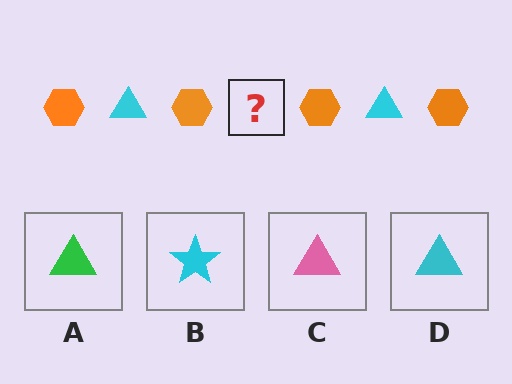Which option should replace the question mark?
Option D.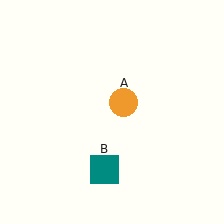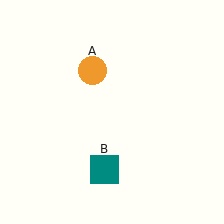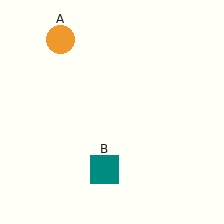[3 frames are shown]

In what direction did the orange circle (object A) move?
The orange circle (object A) moved up and to the left.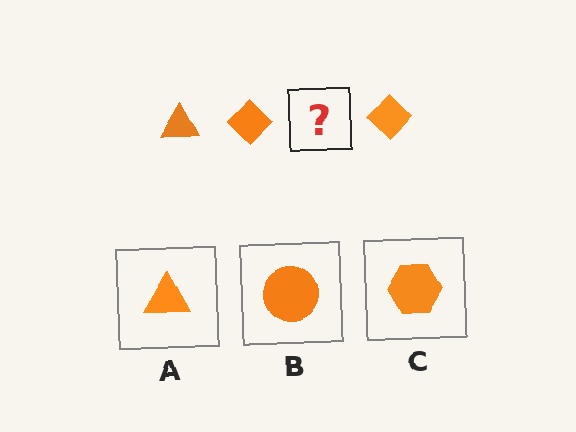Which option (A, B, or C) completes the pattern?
A.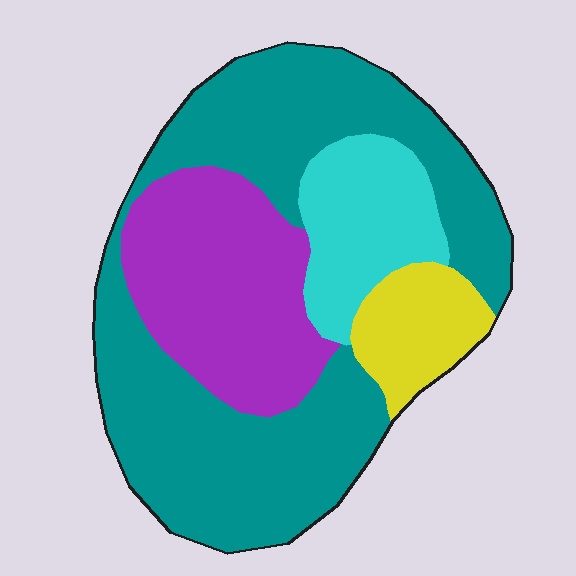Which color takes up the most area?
Teal, at roughly 55%.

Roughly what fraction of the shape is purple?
Purple covers about 25% of the shape.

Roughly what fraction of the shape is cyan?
Cyan covers 13% of the shape.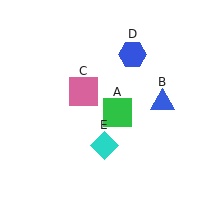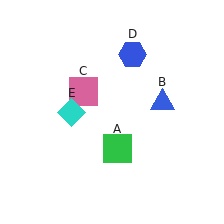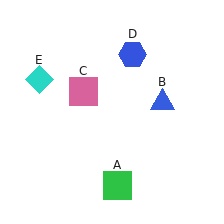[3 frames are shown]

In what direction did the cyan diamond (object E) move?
The cyan diamond (object E) moved up and to the left.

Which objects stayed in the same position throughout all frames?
Blue triangle (object B) and pink square (object C) and blue hexagon (object D) remained stationary.